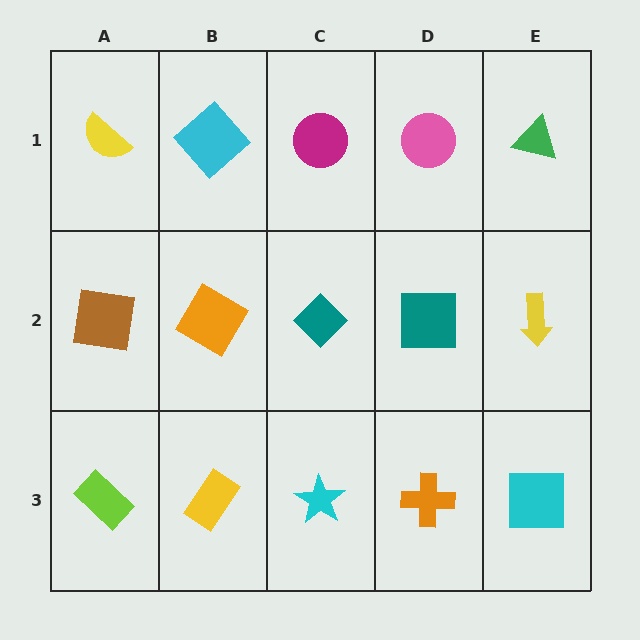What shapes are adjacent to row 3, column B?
An orange diamond (row 2, column B), a lime rectangle (row 3, column A), a cyan star (row 3, column C).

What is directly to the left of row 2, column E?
A teal square.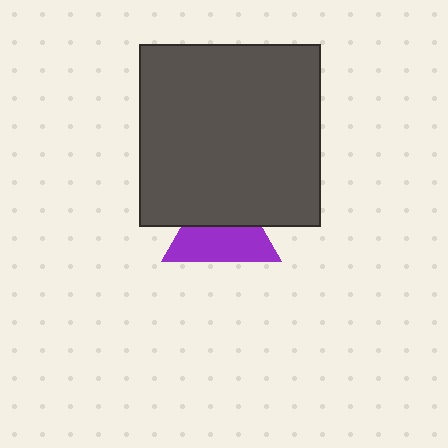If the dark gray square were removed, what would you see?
You would see the complete purple triangle.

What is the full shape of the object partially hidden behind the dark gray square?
The partially hidden object is a purple triangle.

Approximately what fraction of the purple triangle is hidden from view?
Roughly 46% of the purple triangle is hidden behind the dark gray square.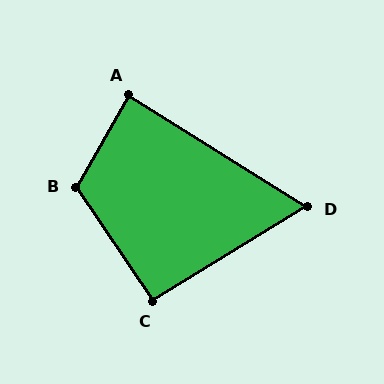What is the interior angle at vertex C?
Approximately 93 degrees (approximately right).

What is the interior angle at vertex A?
Approximately 87 degrees (approximately right).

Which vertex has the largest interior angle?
B, at approximately 117 degrees.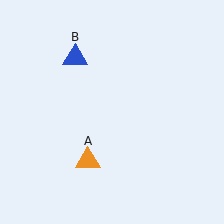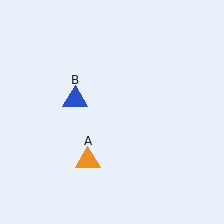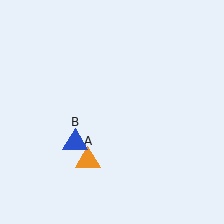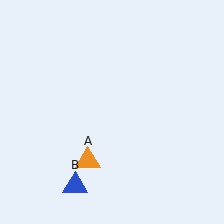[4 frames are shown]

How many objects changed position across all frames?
1 object changed position: blue triangle (object B).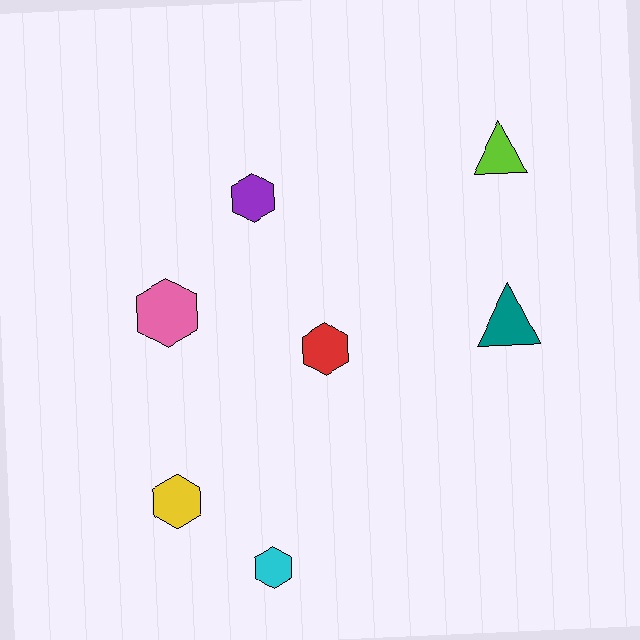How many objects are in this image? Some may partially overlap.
There are 7 objects.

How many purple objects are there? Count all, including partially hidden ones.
There is 1 purple object.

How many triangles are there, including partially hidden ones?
There are 2 triangles.